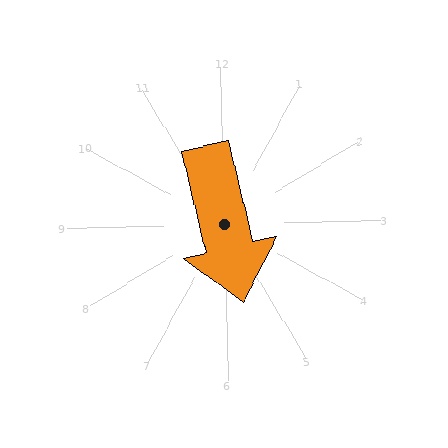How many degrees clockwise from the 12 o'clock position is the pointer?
Approximately 167 degrees.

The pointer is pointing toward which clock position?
Roughly 6 o'clock.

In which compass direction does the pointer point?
South.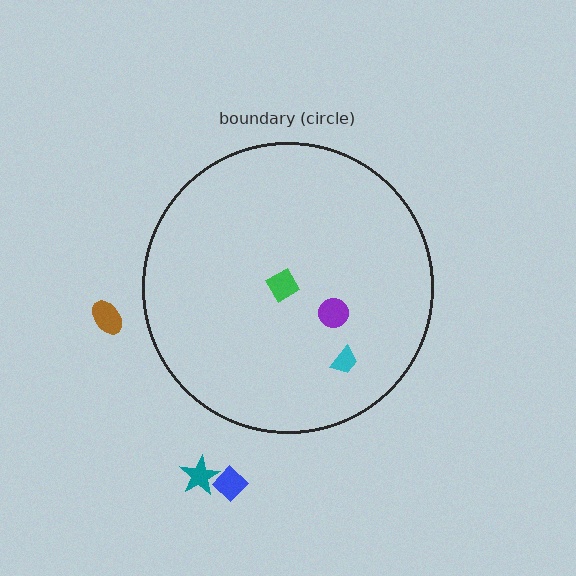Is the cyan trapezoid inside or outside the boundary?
Inside.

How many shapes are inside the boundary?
3 inside, 3 outside.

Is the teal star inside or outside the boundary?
Outside.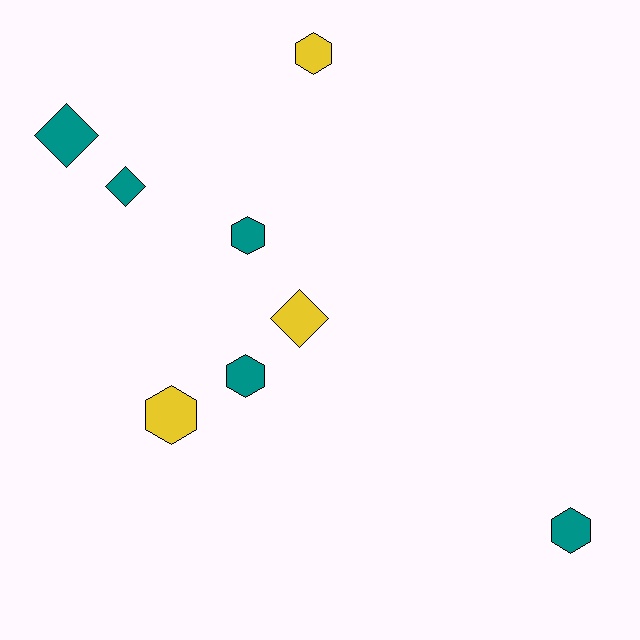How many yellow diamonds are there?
There is 1 yellow diamond.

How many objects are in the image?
There are 8 objects.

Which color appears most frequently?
Teal, with 5 objects.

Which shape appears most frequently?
Hexagon, with 5 objects.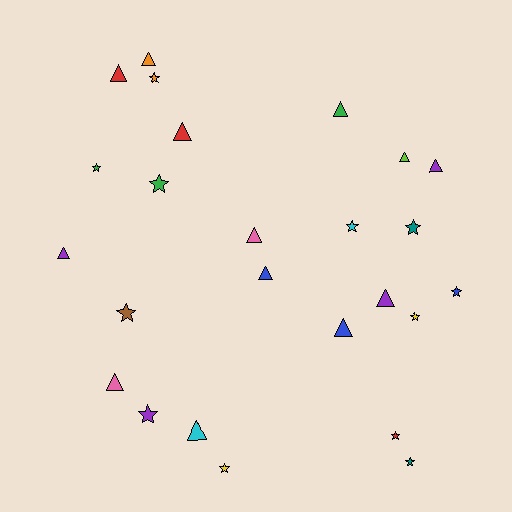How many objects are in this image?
There are 25 objects.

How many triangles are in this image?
There are 13 triangles.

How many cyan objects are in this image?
There are 2 cyan objects.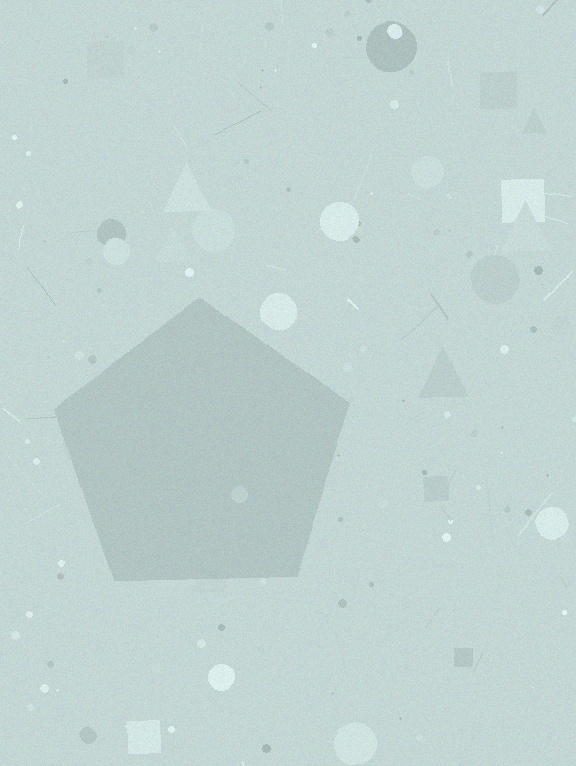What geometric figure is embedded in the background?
A pentagon is embedded in the background.